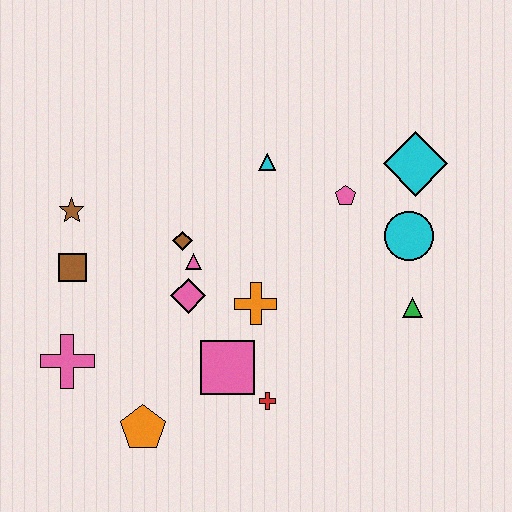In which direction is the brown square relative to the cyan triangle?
The brown square is to the left of the cyan triangle.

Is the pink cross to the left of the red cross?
Yes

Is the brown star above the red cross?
Yes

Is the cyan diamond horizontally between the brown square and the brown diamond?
No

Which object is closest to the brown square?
The brown star is closest to the brown square.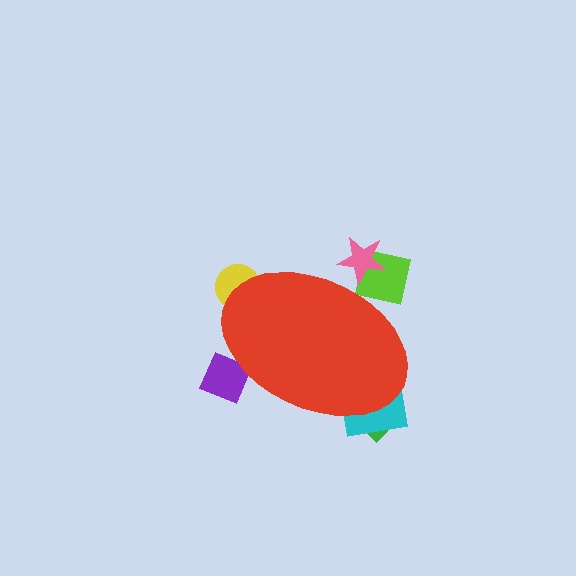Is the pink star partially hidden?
Yes, the pink star is partially hidden behind the red ellipse.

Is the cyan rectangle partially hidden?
Yes, the cyan rectangle is partially hidden behind the red ellipse.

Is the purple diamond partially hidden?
Yes, the purple diamond is partially hidden behind the red ellipse.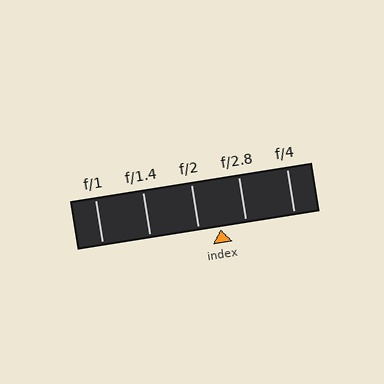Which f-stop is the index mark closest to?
The index mark is closest to f/2.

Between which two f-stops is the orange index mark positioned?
The index mark is between f/2 and f/2.8.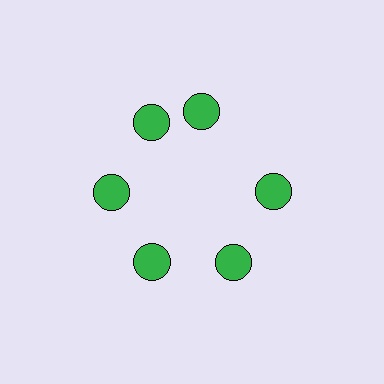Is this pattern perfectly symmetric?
No. The 6 green circles are arranged in a ring, but one element near the 1 o'clock position is rotated out of alignment along the ring, breaking the 6-fold rotational symmetry.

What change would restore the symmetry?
The symmetry would be restored by rotating it back into even spacing with its neighbors so that all 6 circles sit at equal angles and equal distance from the center.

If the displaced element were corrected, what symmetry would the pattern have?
It would have 6-fold rotational symmetry — the pattern would map onto itself every 60 degrees.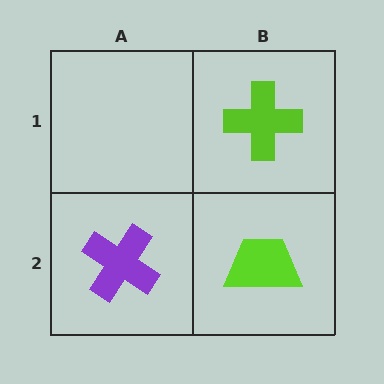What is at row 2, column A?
A purple cross.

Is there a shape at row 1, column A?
No, that cell is empty.